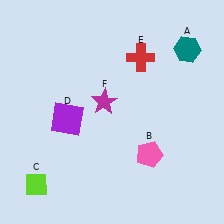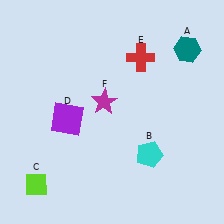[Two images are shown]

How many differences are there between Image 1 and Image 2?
There is 1 difference between the two images.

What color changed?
The pentagon (B) changed from pink in Image 1 to cyan in Image 2.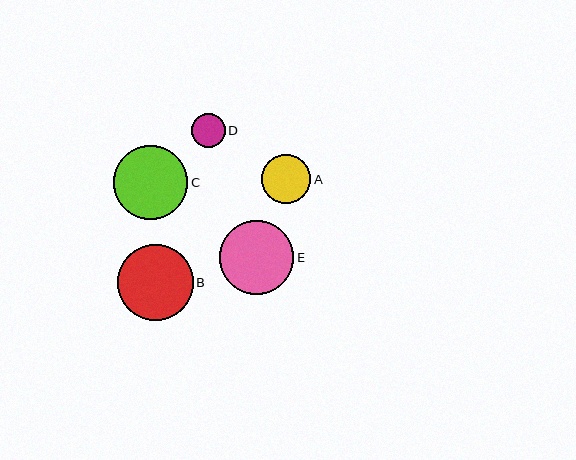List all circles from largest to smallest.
From largest to smallest: B, C, E, A, D.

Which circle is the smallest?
Circle D is the smallest with a size of approximately 34 pixels.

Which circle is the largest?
Circle B is the largest with a size of approximately 76 pixels.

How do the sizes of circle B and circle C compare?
Circle B and circle C are approximately the same size.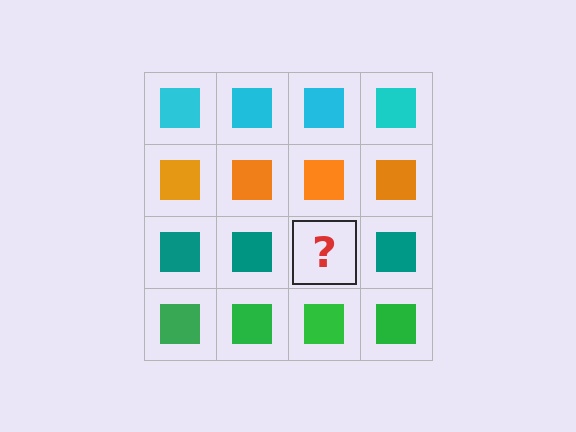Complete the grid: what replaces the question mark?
The question mark should be replaced with a teal square.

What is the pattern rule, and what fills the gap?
The rule is that each row has a consistent color. The gap should be filled with a teal square.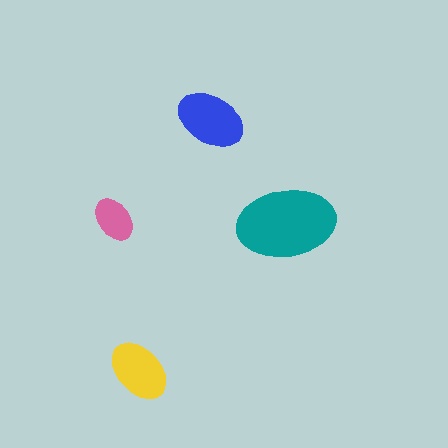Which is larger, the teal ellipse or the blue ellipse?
The teal one.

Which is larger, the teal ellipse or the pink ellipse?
The teal one.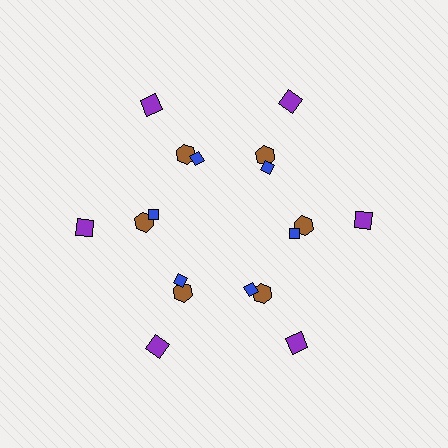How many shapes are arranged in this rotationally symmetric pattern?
There are 18 shapes, arranged in 6 groups of 3.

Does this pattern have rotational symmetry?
Yes, this pattern has 6-fold rotational symmetry. It looks the same after rotating 60 degrees around the center.